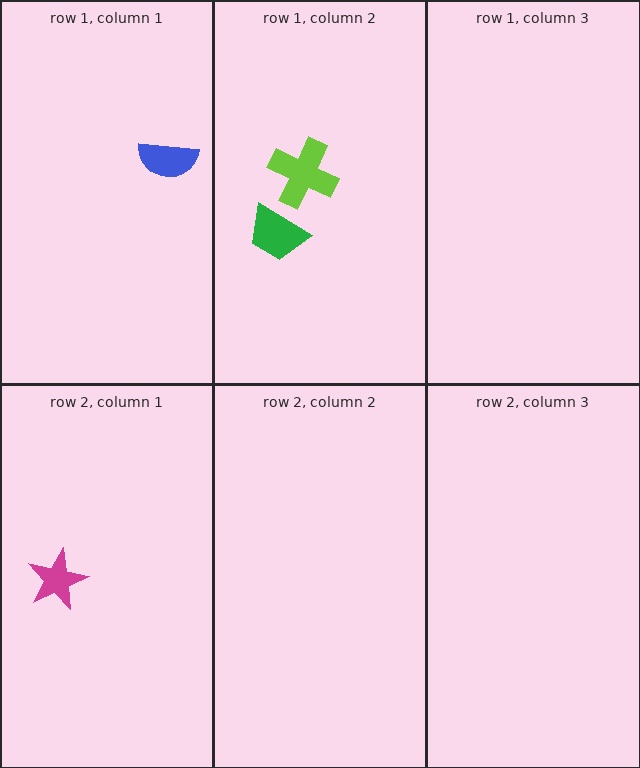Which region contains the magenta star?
The row 2, column 1 region.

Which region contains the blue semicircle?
The row 1, column 1 region.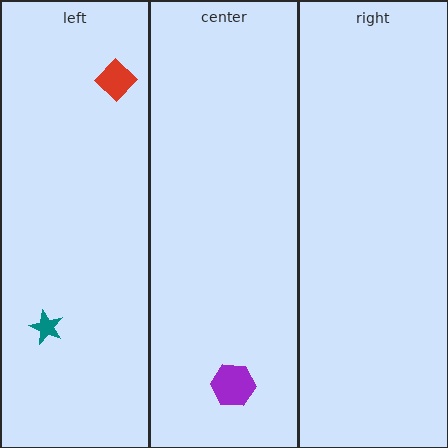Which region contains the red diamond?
The left region.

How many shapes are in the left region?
2.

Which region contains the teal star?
The left region.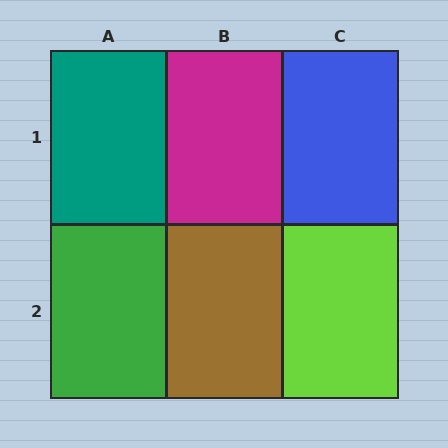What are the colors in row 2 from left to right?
Green, brown, lime.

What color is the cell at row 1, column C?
Blue.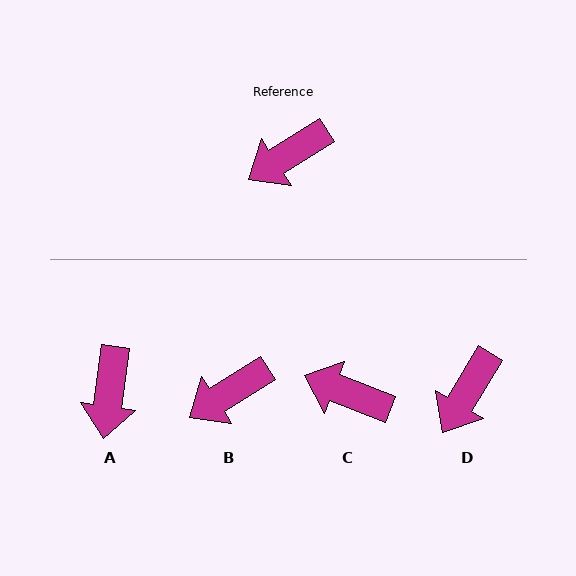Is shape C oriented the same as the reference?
No, it is off by about 54 degrees.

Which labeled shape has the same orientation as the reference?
B.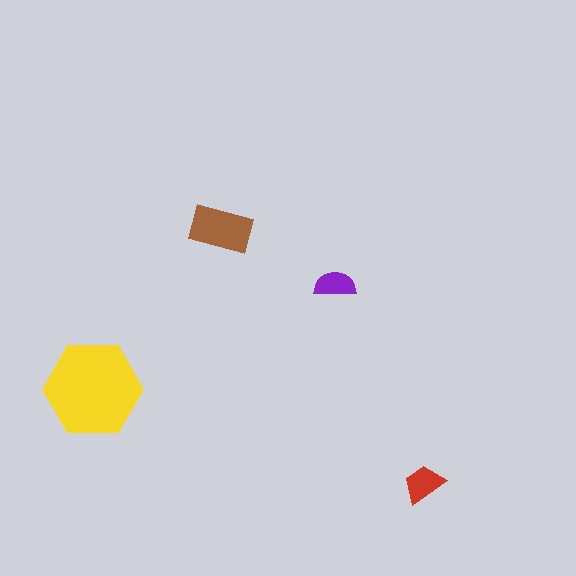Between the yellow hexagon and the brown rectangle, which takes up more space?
The yellow hexagon.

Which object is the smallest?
The purple semicircle.